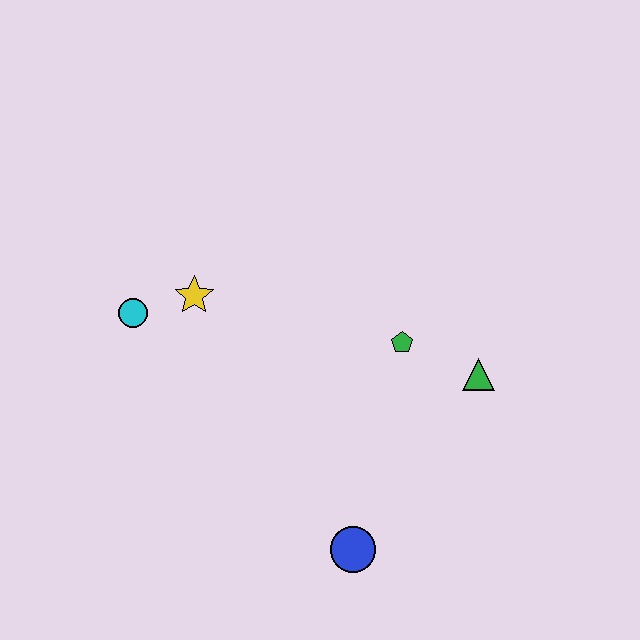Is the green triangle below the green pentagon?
Yes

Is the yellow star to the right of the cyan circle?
Yes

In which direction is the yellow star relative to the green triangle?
The yellow star is to the left of the green triangle.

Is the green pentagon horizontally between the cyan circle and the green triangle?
Yes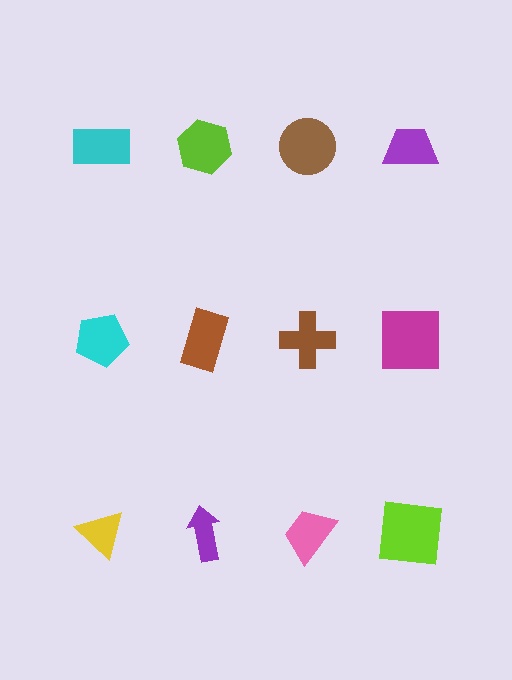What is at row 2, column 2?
A brown rectangle.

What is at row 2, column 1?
A cyan pentagon.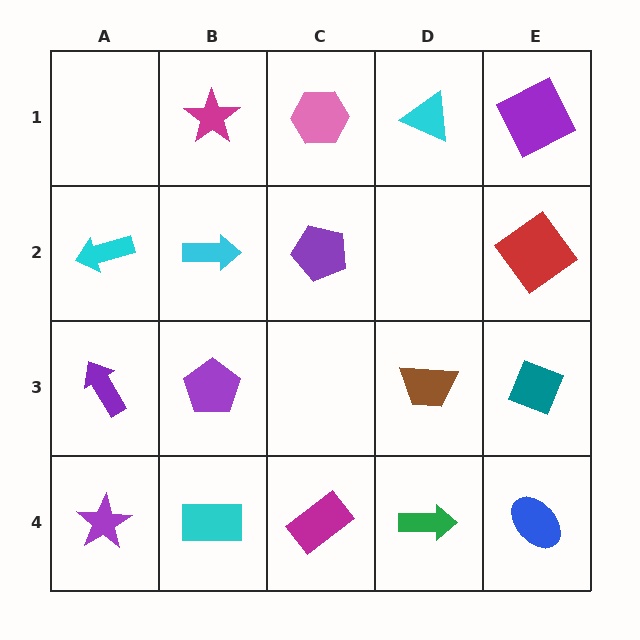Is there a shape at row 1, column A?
No, that cell is empty.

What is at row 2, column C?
A purple pentagon.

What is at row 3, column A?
A purple arrow.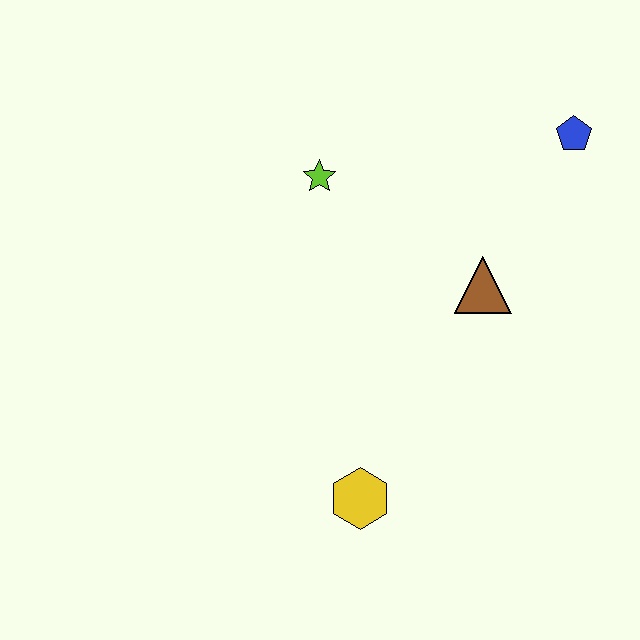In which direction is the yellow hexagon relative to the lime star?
The yellow hexagon is below the lime star.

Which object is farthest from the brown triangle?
The yellow hexagon is farthest from the brown triangle.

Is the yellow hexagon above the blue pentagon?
No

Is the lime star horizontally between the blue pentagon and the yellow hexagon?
No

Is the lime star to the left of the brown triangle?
Yes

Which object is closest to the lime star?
The brown triangle is closest to the lime star.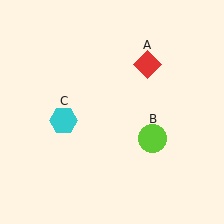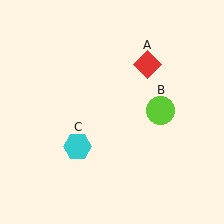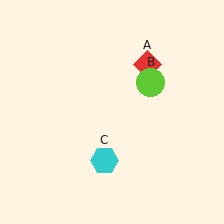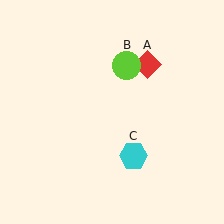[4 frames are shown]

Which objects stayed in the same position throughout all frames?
Red diamond (object A) remained stationary.